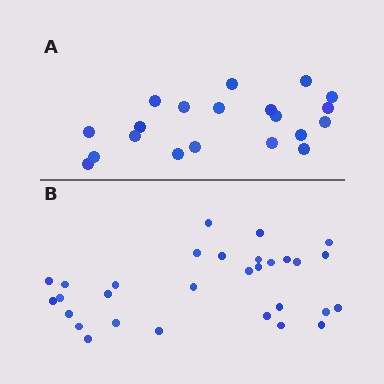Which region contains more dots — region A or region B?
Region B (the bottom region) has more dots.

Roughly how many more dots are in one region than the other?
Region B has roughly 10 or so more dots than region A.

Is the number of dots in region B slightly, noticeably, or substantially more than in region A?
Region B has substantially more. The ratio is roughly 1.5 to 1.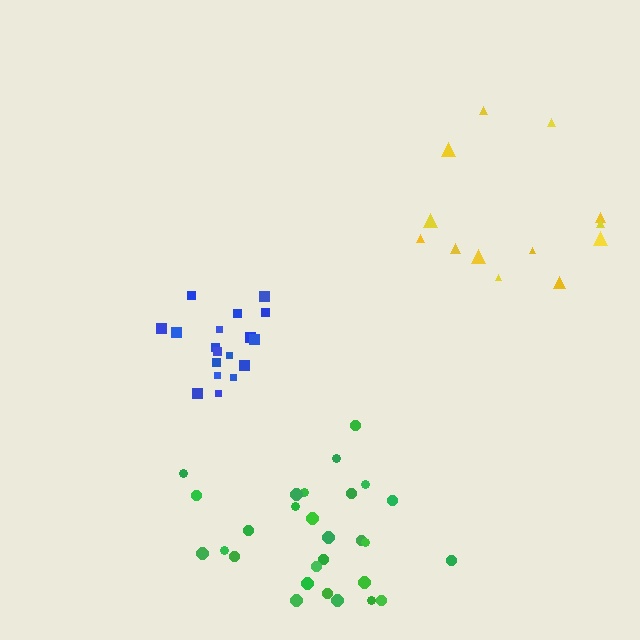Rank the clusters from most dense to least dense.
blue, green, yellow.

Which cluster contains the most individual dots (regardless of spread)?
Green (28).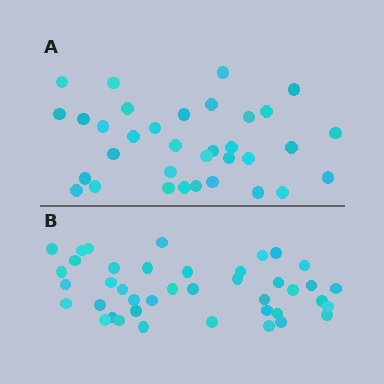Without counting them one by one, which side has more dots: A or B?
Region B (the bottom region) has more dots.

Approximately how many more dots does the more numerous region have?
Region B has roughly 8 or so more dots than region A.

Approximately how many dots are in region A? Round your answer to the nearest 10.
About 30 dots. (The exact count is 34, which rounds to 30.)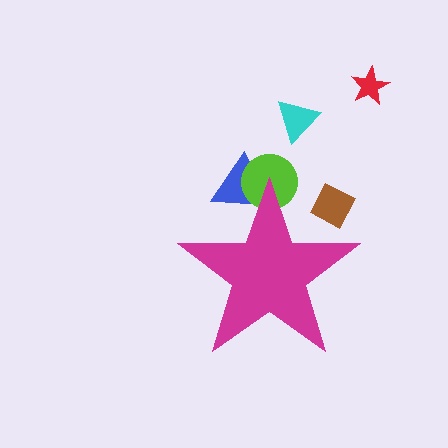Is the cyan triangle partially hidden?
No, the cyan triangle is fully visible.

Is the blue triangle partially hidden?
Yes, the blue triangle is partially hidden behind the magenta star.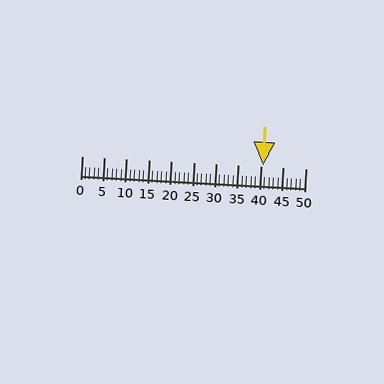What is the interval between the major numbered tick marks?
The major tick marks are spaced 5 units apart.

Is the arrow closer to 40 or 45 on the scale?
The arrow is closer to 40.